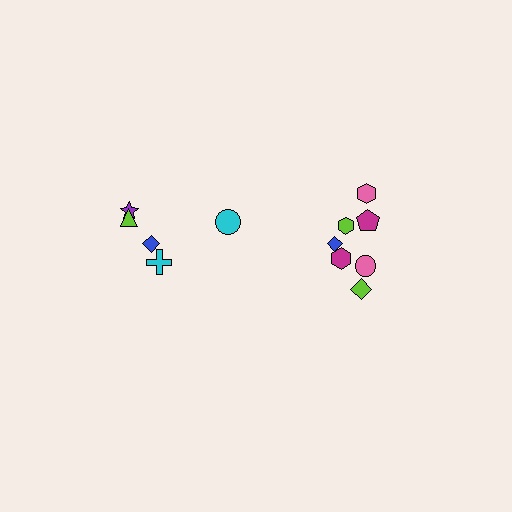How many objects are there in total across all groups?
There are 12 objects.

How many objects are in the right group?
There are 7 objects.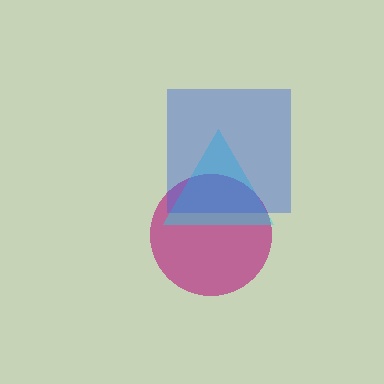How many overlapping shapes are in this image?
There are 3 overlapping shapes in the image.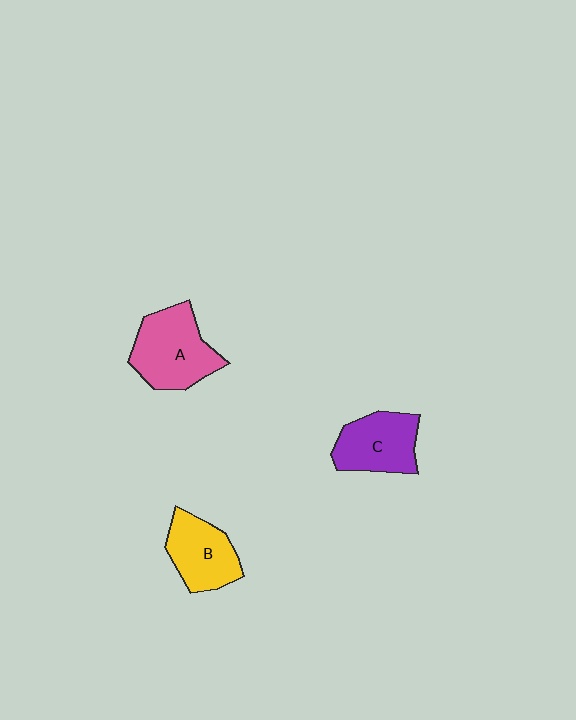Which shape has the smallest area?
Shape B (yellow).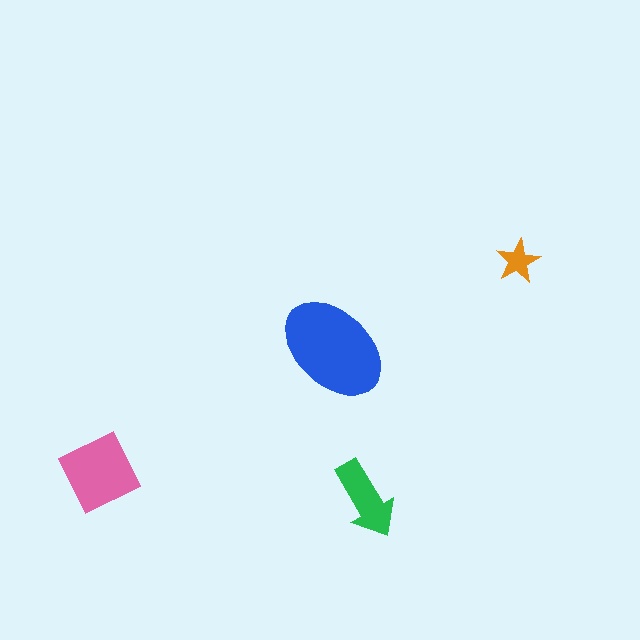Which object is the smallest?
The orange star.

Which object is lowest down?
The green arrow is bottommost.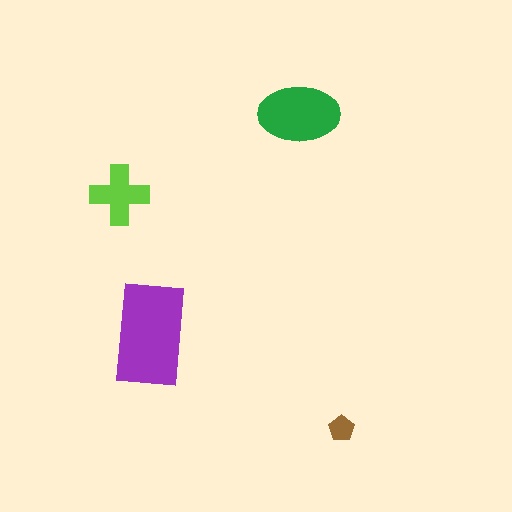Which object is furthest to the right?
The brown pentagon is rightmost.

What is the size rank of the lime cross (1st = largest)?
3rd.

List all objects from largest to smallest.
The purple rectangle, the green ellipse, the lime cross, the brown pentagon.